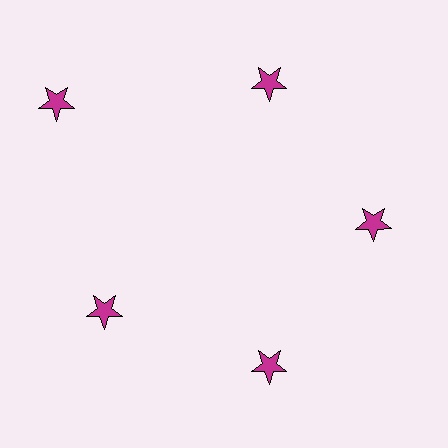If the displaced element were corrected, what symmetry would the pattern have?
It would have 5-fold rotational symmetry — the pattern would map onto itself every 72 degrees.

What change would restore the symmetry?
The symmetry would be restored by moving it inward, back onto the ring so that all 5 stars sit at equal angles and equal distance from the center.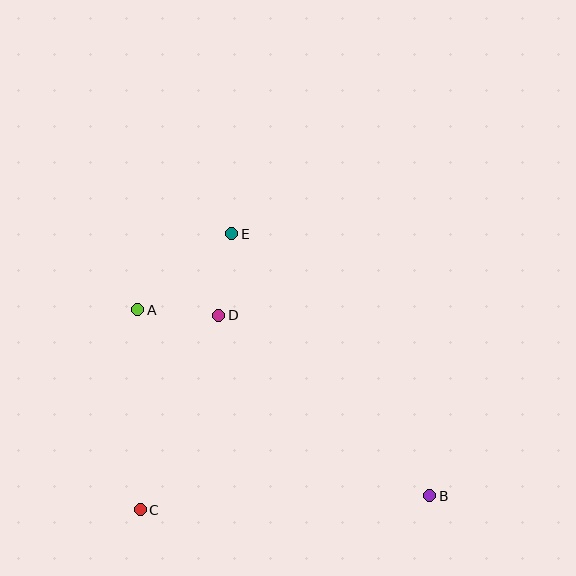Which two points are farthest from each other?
Points A and B are farthest from each other.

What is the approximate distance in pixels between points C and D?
The distance between C and D is approximately 210 pixels.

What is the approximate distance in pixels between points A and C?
The distance between A and C is approximately 200 pixels.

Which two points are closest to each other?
Points A and D are closest to each other.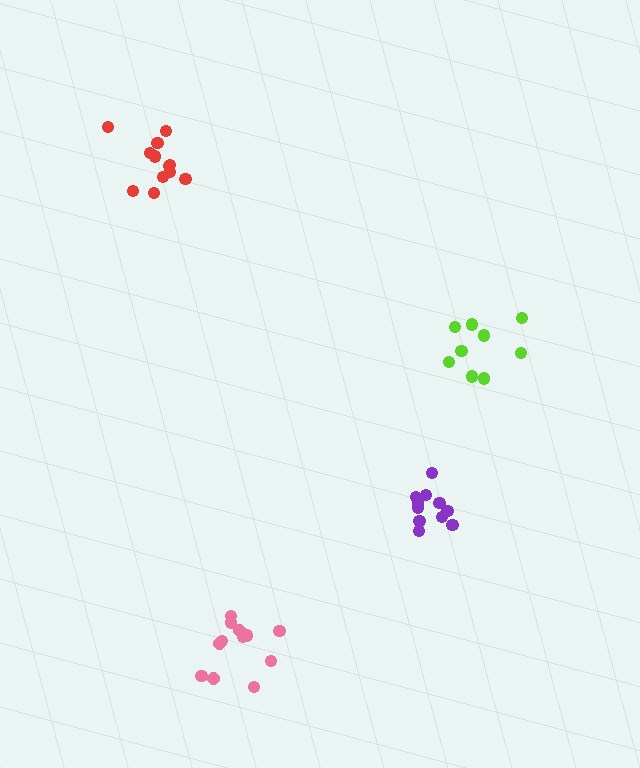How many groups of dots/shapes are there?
There are 4 groups.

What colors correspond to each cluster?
The clusters are colored: lime, red, purple, pink.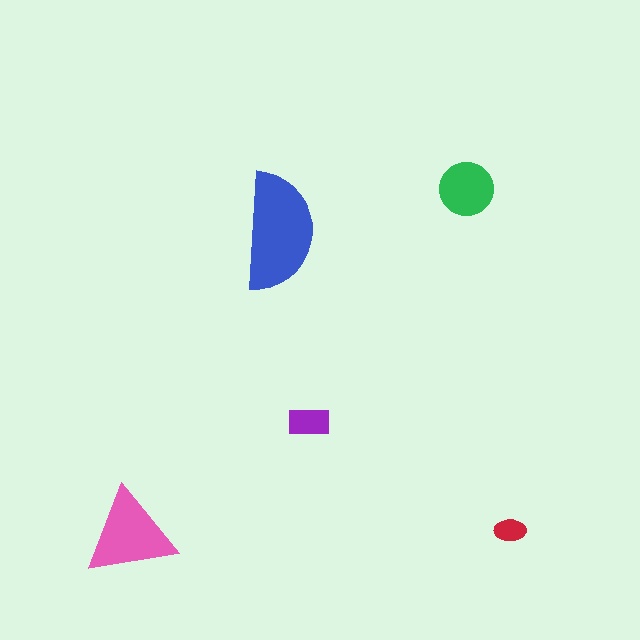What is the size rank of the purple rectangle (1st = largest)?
4th.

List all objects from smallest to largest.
The red ellipse, the purple rectangle, the green circle, the pink triangle, the blue semicircle.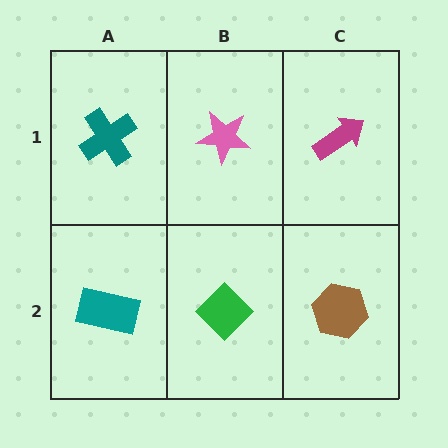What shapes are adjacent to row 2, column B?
A pink star (row 1, column B), a teal rectangle (row 2, column A), a brown hexagon (row 2, column C).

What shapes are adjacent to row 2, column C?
A magenta arrow (row 1, column C), a green diamond (row 2, column B).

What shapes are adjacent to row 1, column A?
A teal rectangle (row 2, column A), a pink star (row 1, column B).